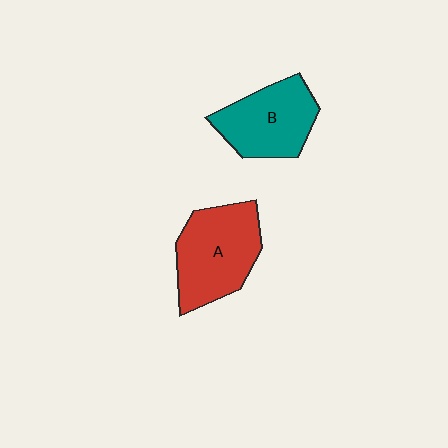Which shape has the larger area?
Shape A (red).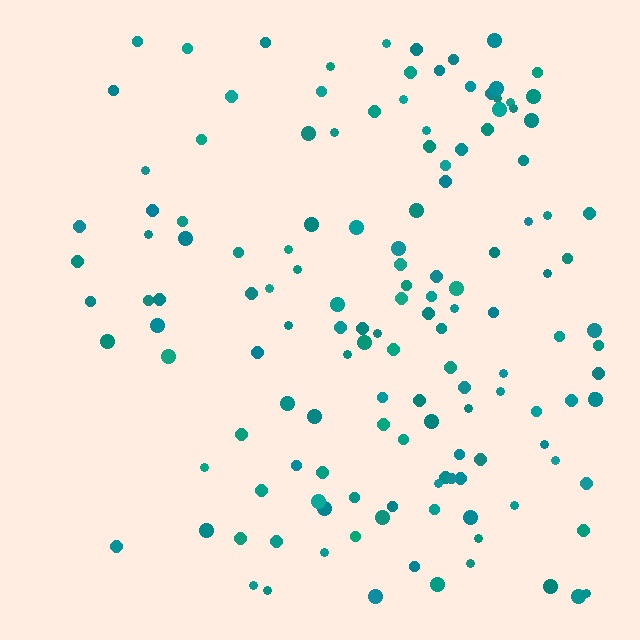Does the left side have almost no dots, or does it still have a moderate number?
Still a moderate number, just noticeably fewer than the right.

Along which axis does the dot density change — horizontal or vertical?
Horizontal.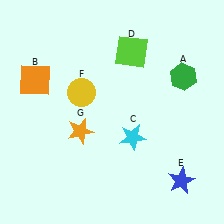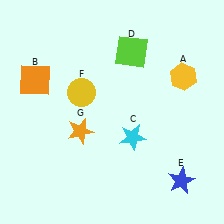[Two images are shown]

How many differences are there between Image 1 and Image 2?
There is 1 difference between the two images.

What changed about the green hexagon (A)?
In Image 1, A is green. In Image 2, it changed to yellow.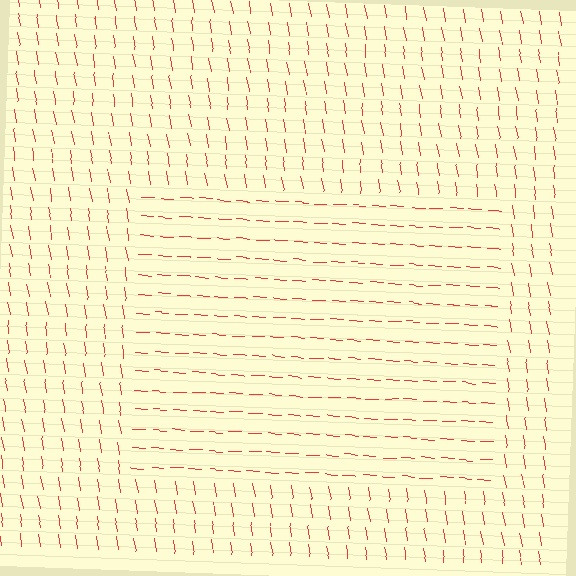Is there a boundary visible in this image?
Yes, there is a texture boundary formed by a change in line orientation.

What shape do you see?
I see a rectangle.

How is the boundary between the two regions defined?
The boundary is defined purely by a change in line orientation (approximately 77 degrees difference). All lines are the same color and thickness.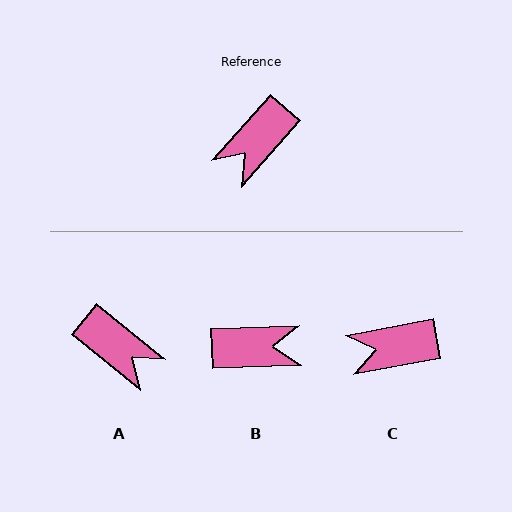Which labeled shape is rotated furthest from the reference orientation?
B, about 134 degrees away.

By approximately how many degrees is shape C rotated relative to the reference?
Approximately 38 degrees clockwise.